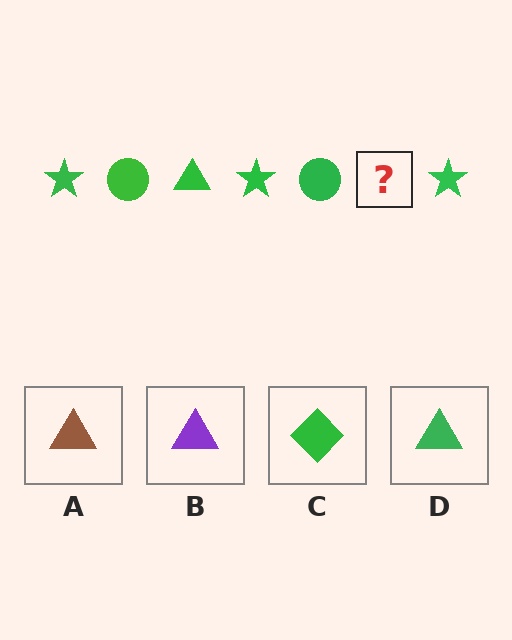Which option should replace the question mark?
Option D.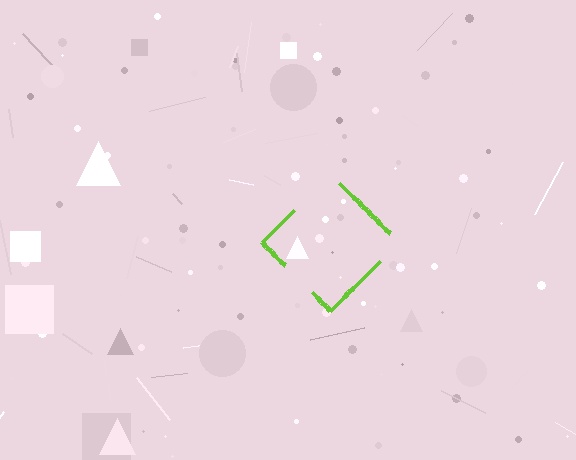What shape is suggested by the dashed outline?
The dashed outline suggests a diamond.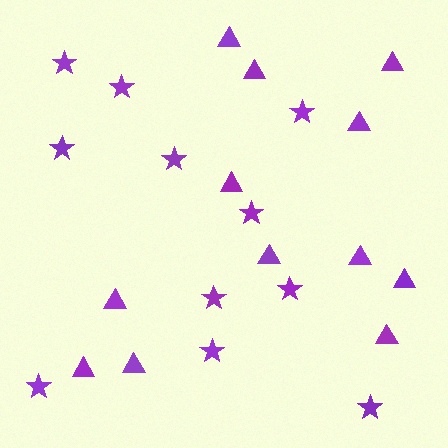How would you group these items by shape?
There are 2 groups: one group of stars (11) and one group of triangles (12).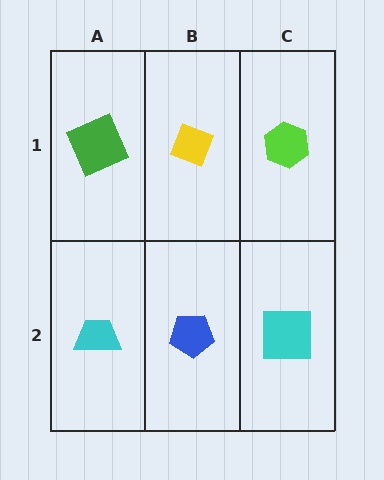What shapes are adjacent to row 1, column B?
A blue pentagon (row 2, column B), a green square (row 1, column A), a lime hexagon (row 1, column C).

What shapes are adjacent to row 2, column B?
A yellow diamond (row 1, column B), a cyan trapezoid (row 2, column A), a cyan square (row 2, column C).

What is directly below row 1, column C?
A cyan square.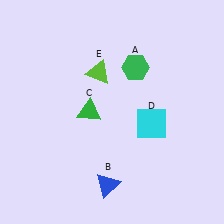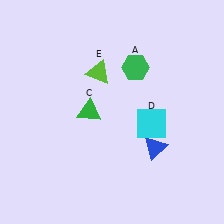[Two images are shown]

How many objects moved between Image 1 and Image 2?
1 object moved between the two images.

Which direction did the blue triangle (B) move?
The blue triangle (B) moved right.